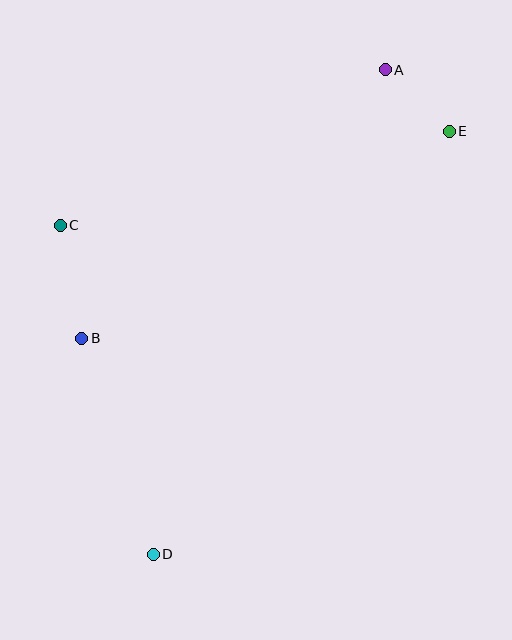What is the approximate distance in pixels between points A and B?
The distance between A and B is approximately 405 pixels.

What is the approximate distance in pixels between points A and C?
The distance between A and C is approximately 360 pixels.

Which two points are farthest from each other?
Points A and D are farthest from each other.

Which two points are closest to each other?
Points A and E are closest to each other.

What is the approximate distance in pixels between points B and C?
The distance between B and C is approximately 115 pixels.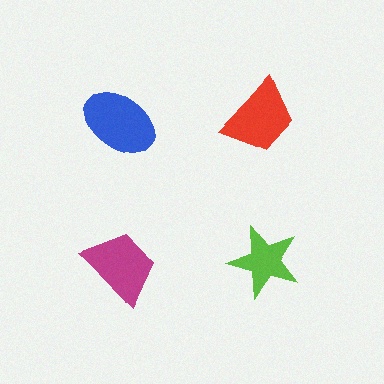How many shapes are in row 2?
2 shapes.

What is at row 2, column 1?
A magenta trapezoid.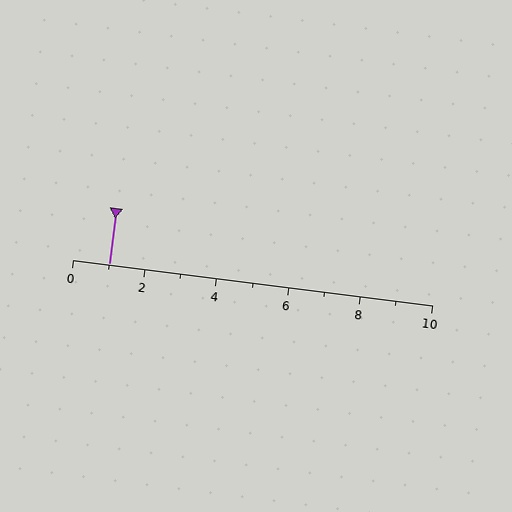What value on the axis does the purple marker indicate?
The marker indicates approximately 1.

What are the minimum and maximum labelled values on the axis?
The axis runs from 0 to 10.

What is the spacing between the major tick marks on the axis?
The major ticks are spaced 2 apart.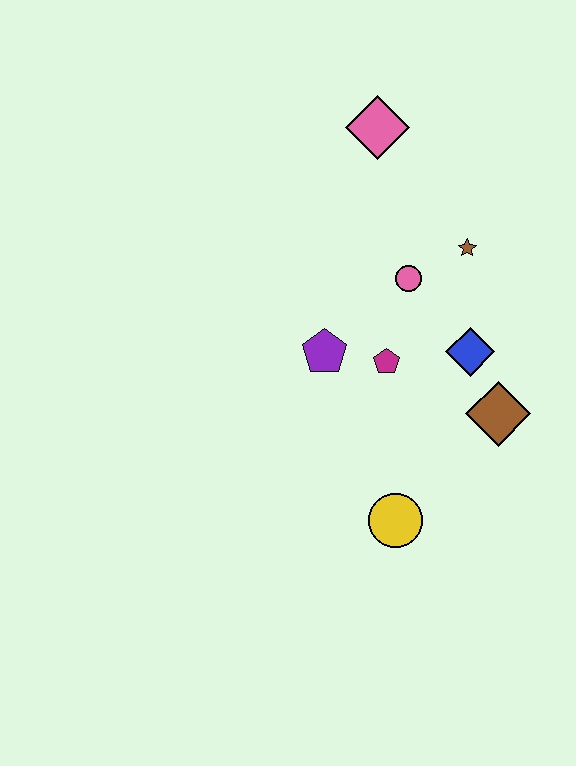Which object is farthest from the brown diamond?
The pink diamond is farthest from the brown diamond.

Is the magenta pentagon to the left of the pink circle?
Yes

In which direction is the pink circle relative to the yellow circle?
The pink circle is above the yellow circle.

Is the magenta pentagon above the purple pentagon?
No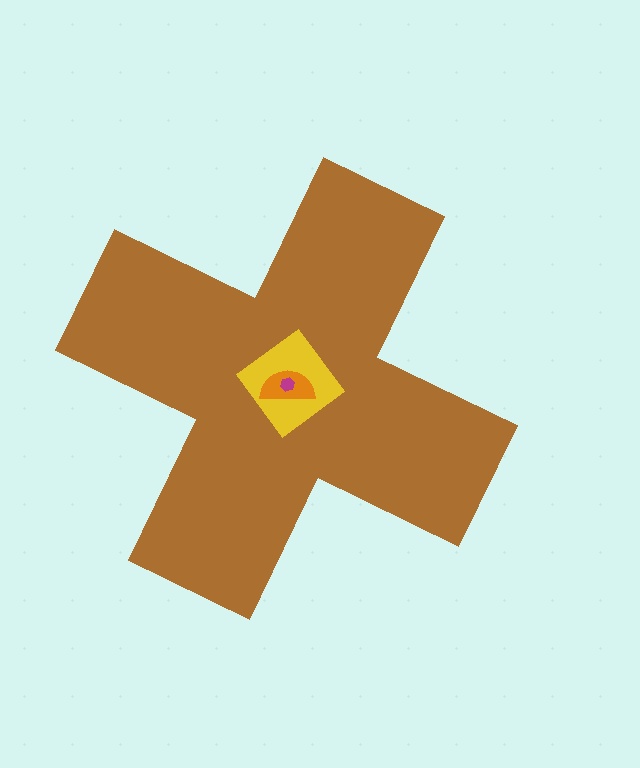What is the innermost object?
The magenta hexagon.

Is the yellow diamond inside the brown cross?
Yes.